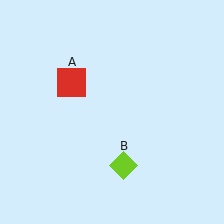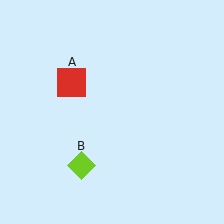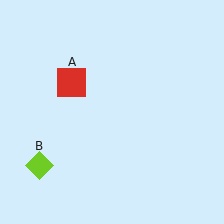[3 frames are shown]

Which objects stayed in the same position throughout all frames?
Red square (object A) remained stationary.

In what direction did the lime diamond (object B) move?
The lime diamond (object B) moved left.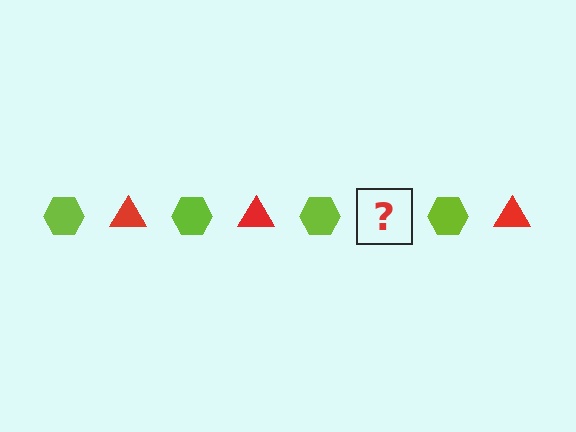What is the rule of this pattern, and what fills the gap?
The rule is that the pattern alternates between lime hexagon and red triangle. The gap should be filled with a red triangle.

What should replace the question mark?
The question mark should be replaced with a red triangle.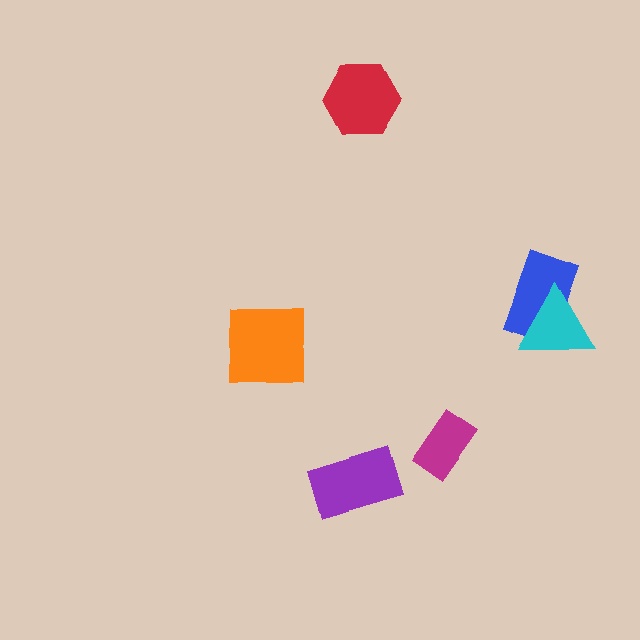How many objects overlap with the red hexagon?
0 objects overlap with the red hexagon.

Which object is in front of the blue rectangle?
The cyan triangle is in front of the blue rectangle.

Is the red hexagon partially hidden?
No, no other shape covers it.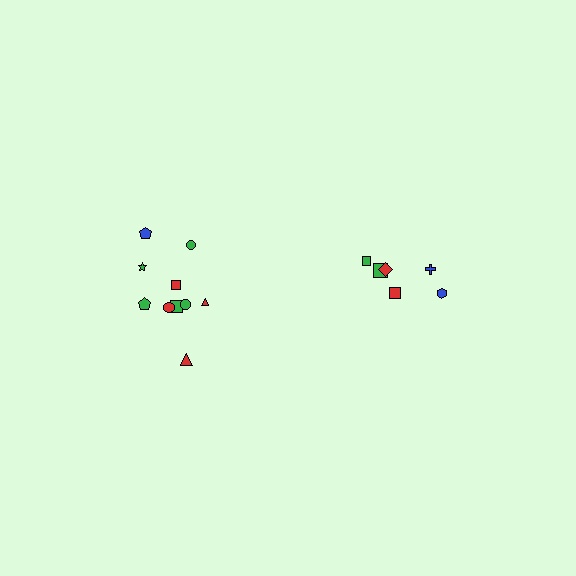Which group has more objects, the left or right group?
The left group.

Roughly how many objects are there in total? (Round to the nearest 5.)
Roughly 15 objects in total.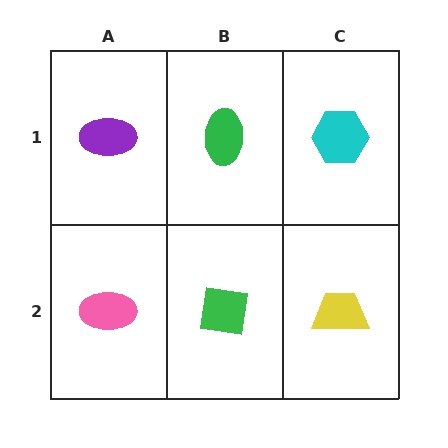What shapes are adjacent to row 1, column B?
A green square (row 2, column B), a purple ellipse (row 1, column A), a cyan hexagon (row 1, column C).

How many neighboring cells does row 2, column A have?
2.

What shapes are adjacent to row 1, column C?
A yellow trapezoid (row 2, column C), a green ellipse (row 1, column B).